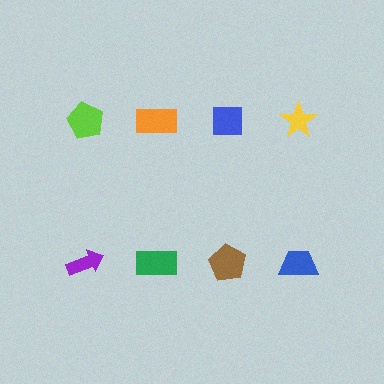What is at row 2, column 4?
A blue trapezoid.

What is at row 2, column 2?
A green rectangle.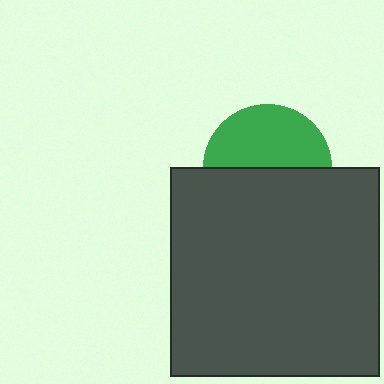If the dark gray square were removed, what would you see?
You would see the complete green circle.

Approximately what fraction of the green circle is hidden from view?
Roughly 50% of the green circle is hidden behind the dark gray square.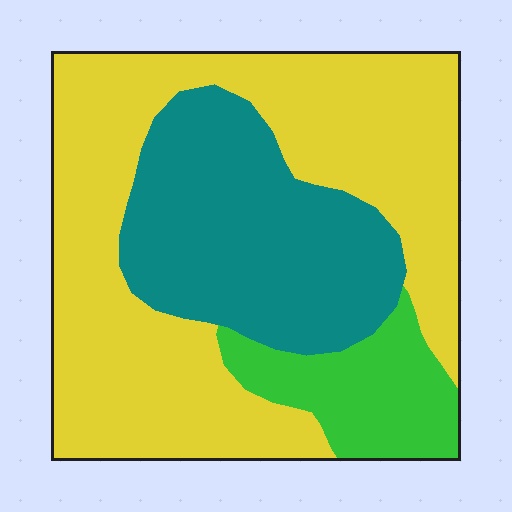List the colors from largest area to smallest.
From largest to smallest: yellow, teal, green.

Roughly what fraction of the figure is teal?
Teal covers 30% of the figure.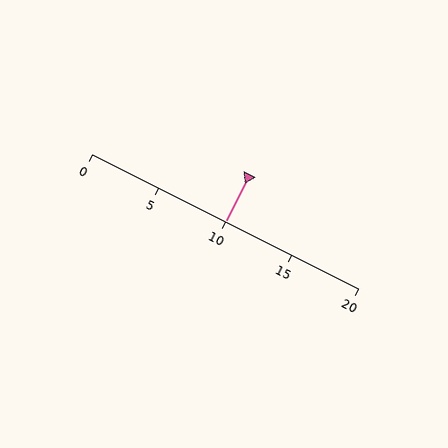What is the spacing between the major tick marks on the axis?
The major ticks are spaced 5 apart.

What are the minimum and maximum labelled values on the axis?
The axis runs from 0 to 20.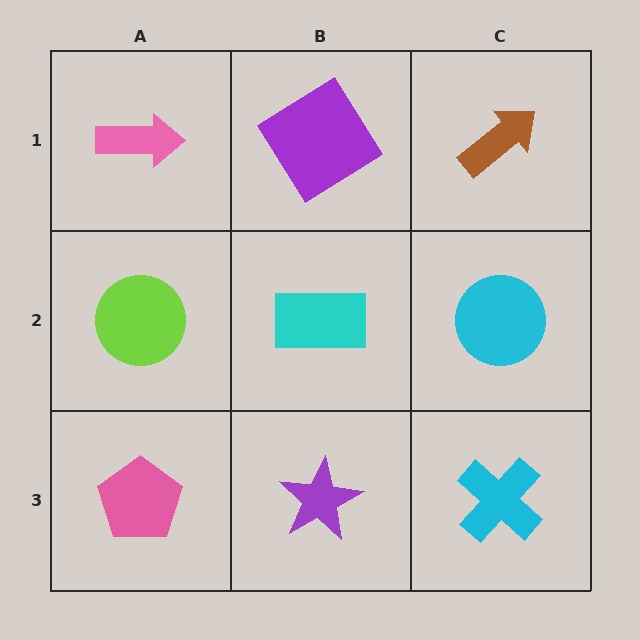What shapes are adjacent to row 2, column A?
A pink arrow (row 1, column A), a pink pentagon (row 3, column A), a cyan rectangle (row 2, column B).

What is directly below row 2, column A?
A pink pentagon.